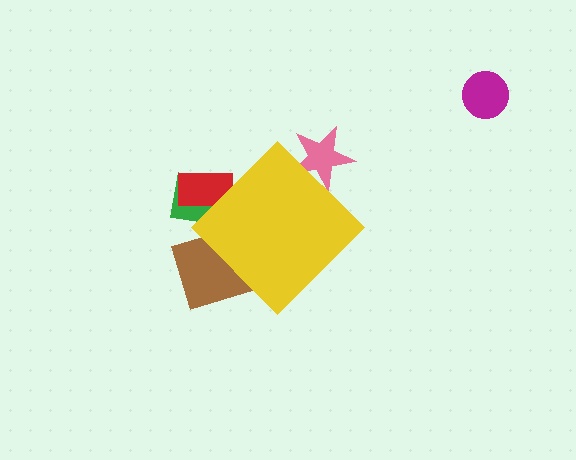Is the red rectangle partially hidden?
Yes, the red rectangle is partially hidden behind the yellow diamond.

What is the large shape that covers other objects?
A yellow diamond.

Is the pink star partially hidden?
Yes, the pink star is partially hidden behind the yellow diamond.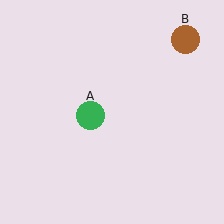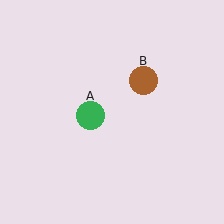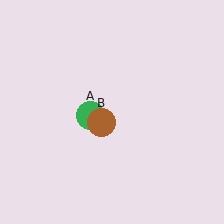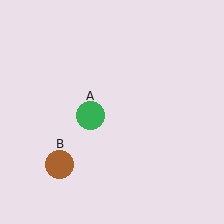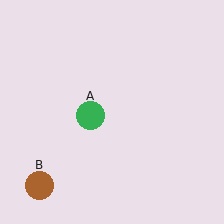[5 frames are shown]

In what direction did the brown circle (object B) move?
The brown circle (object B) moved down and to the left.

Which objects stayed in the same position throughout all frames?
Green circle (object A) remained stationary.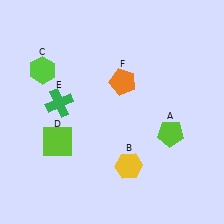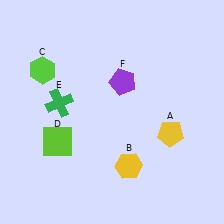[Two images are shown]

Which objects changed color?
A changed from lime to yellow. F changed from orange to purple.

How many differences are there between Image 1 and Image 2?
There are 2 differences between the two images.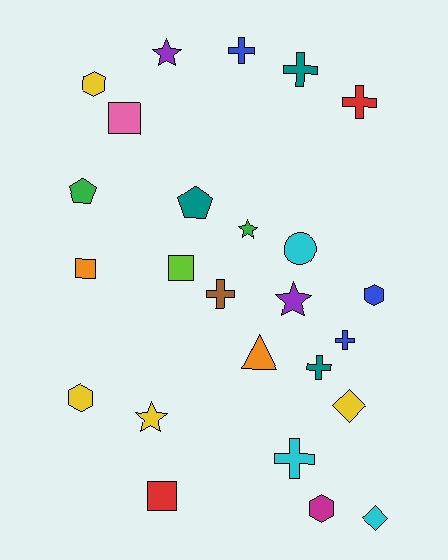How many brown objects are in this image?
There is 1 brown object.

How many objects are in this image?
There are 25 objects.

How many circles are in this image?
There is 1 circle.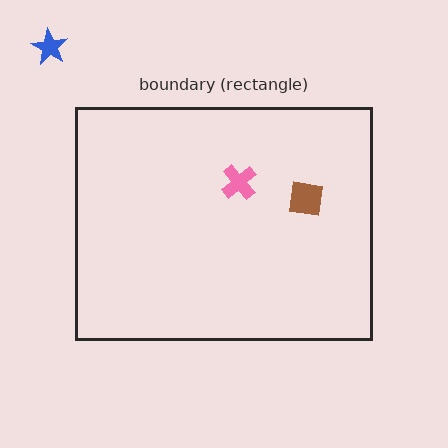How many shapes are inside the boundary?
2 inside, 1 outside.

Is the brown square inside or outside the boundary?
Inside.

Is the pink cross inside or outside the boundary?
Inside.